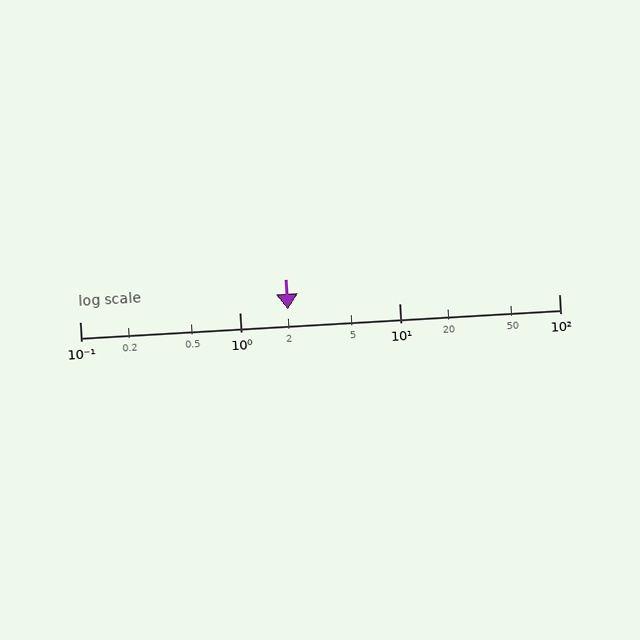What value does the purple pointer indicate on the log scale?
The pointer indicates approximately 2.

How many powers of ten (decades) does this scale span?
The scale spans 3 decades, from 0.1 to 100.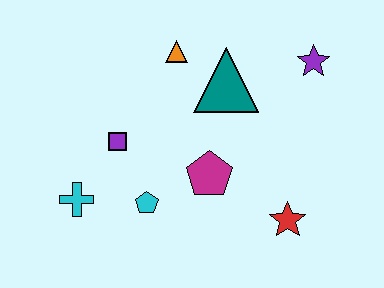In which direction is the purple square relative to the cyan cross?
The purple square is above the cyan cross.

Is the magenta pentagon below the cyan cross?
No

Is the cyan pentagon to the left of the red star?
Yes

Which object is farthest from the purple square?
The purple star is farthest from the purple square.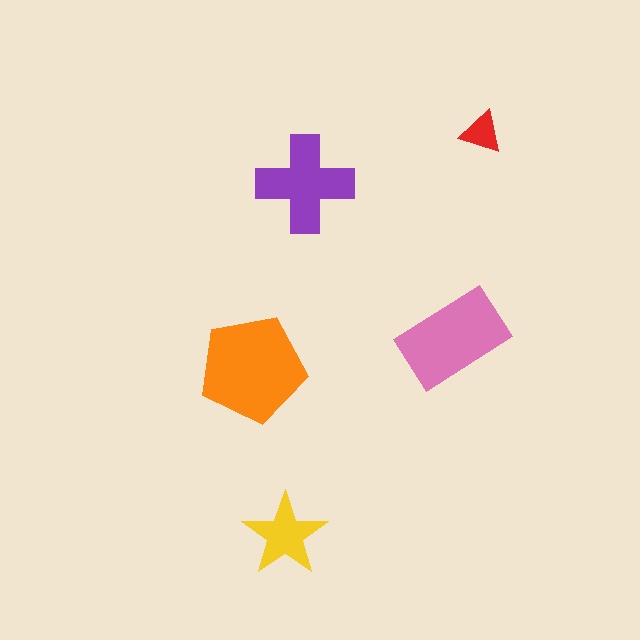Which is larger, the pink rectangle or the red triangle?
The pink rectangle.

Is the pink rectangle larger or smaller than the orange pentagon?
Smaller.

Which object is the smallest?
The red triangle.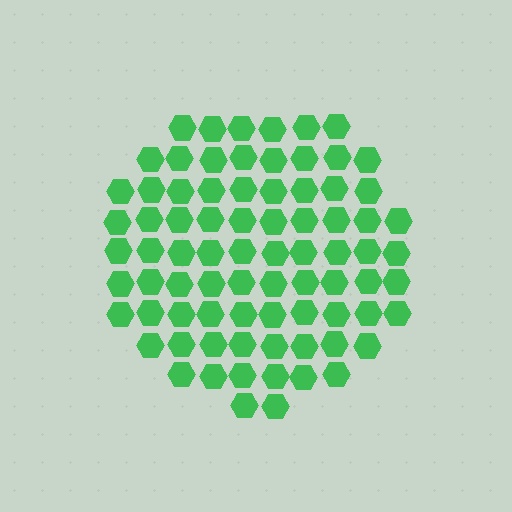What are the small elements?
The small elements are hexagons.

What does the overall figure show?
The overall figure shows a circle.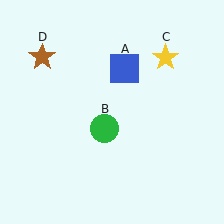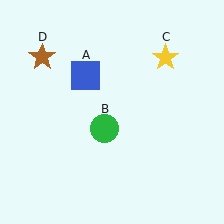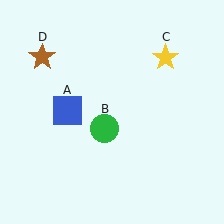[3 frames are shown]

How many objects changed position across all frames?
1 object changed position: blue square (object A).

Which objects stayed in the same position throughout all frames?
Green circle (object B) and yellow star (object C) and brown star (object D) remained stationary.